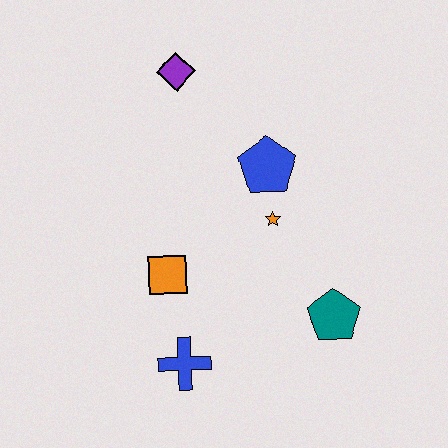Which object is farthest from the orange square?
The purple diamond is farthest from the orange square.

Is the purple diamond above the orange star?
Yes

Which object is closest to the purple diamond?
The blue pentagon is closest to the purple diamond.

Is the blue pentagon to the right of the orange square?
Yes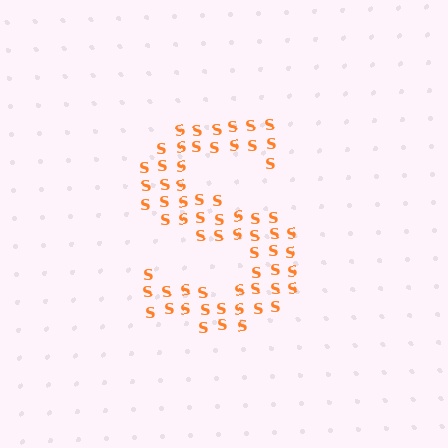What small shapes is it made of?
It is made of small letter S's.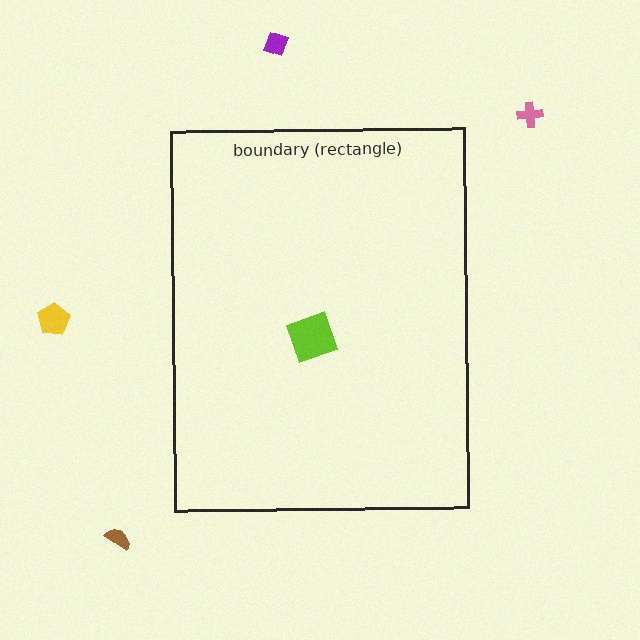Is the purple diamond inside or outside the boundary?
Outside.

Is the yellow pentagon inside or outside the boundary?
Outside.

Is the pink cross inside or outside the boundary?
Outside.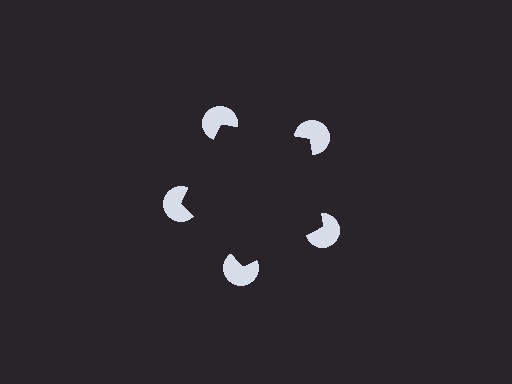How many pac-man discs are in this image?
There are 5 — one at each vertex of the illusory pentagon.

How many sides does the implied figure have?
5 sides.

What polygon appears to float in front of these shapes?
An illusory pentagon — its edges are inferred from the aligned wedge cuts in the pac-man discs, not physically drawn.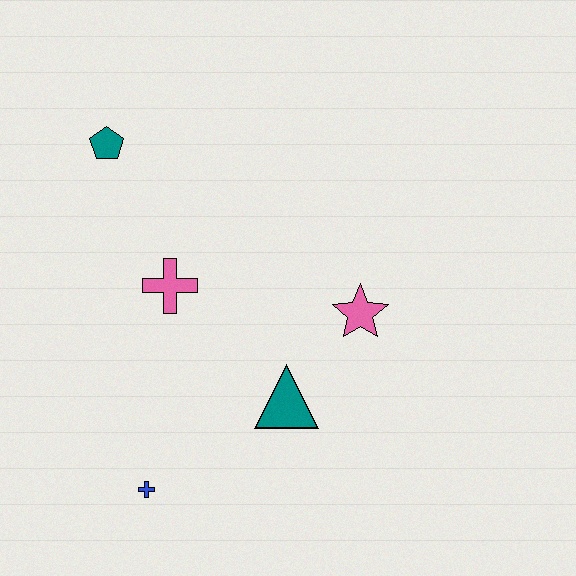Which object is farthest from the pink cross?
The blue cross is farthest from the pink cross.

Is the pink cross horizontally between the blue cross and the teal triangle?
Yes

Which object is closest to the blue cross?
The teal triangle is closest to the blue cross.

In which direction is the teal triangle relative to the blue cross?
The teal triangle is to the right of the blue cross.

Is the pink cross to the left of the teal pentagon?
No